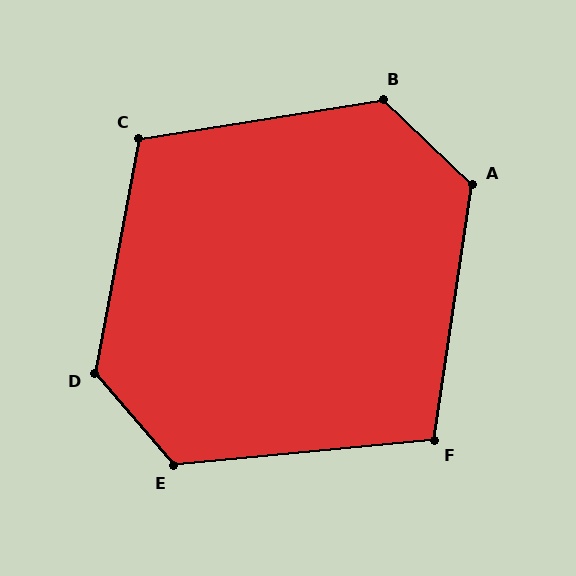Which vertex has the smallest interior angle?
F, at approximately 104 degrees.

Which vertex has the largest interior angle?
D, at approximately 129 degrees.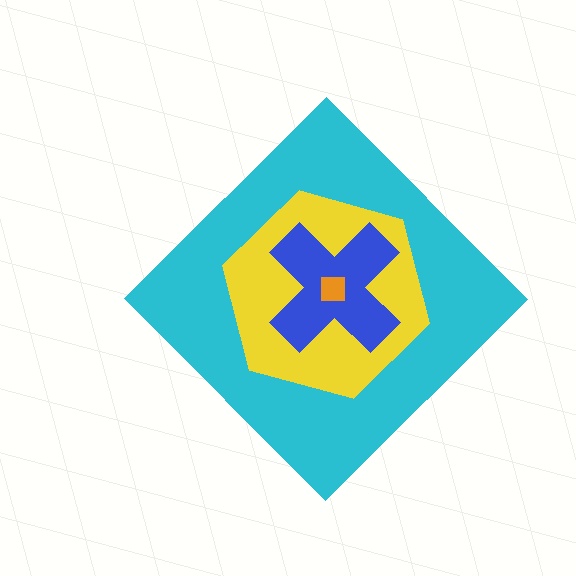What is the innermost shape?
The orange square.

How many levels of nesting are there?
4.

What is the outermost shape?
The cyan diamond.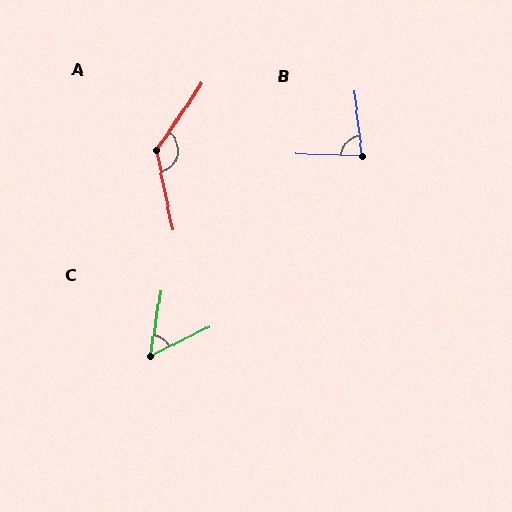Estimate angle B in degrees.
Approximately 82 degrees.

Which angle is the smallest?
C, at approximately 55 degrees.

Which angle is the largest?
A, at approximately 134 degrees.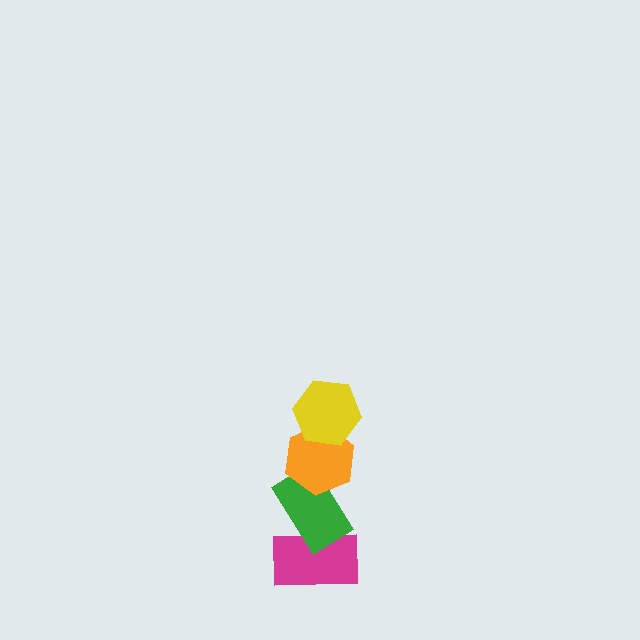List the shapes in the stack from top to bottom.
From top to bottom: the yellow hexagon, the orange hexagon, the green rectangle, the magenta rectangle.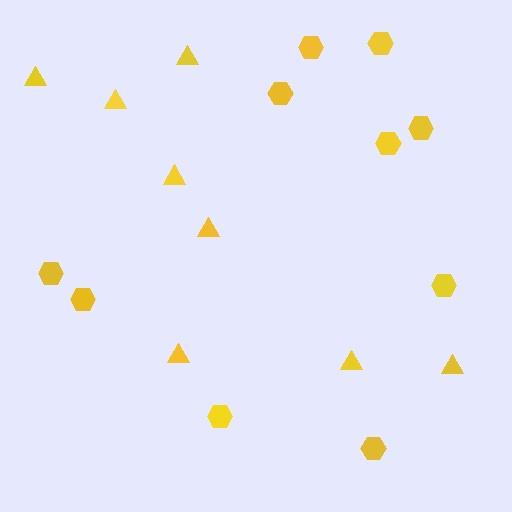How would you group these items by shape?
There are 2 groups: one group of triangles (8) and one group of hexagons (10).